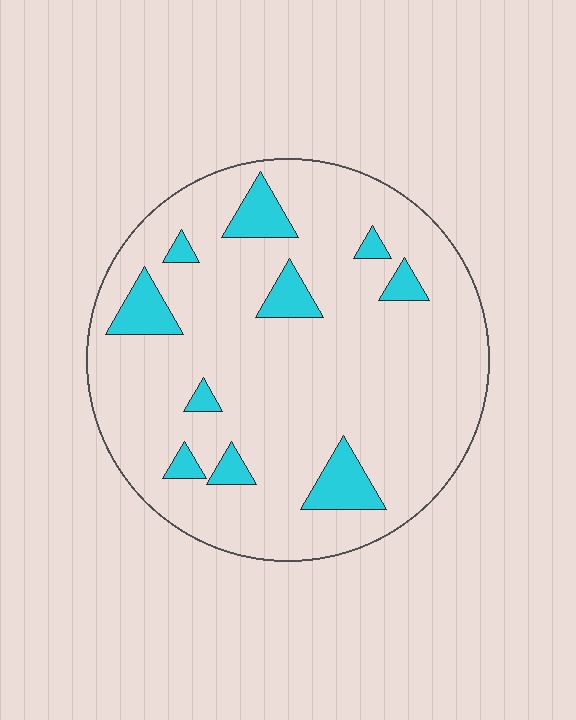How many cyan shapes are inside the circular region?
10.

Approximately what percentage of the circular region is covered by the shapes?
Approximately 15%.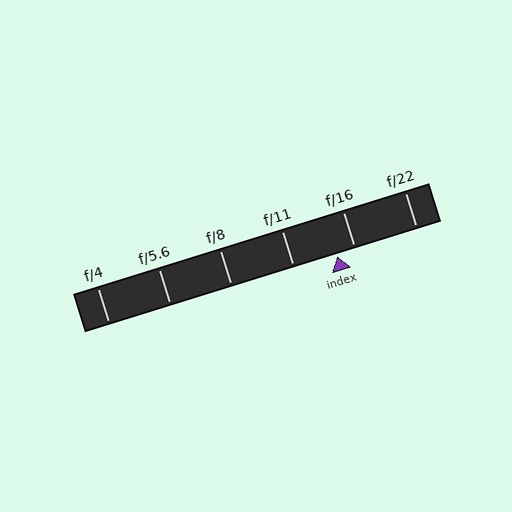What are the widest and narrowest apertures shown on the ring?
The widest aperture shown is f/4 and the narrowest is f/22.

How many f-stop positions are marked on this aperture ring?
There are 6 f-stop positions marked.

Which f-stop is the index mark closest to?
The index mark is closest to f/16.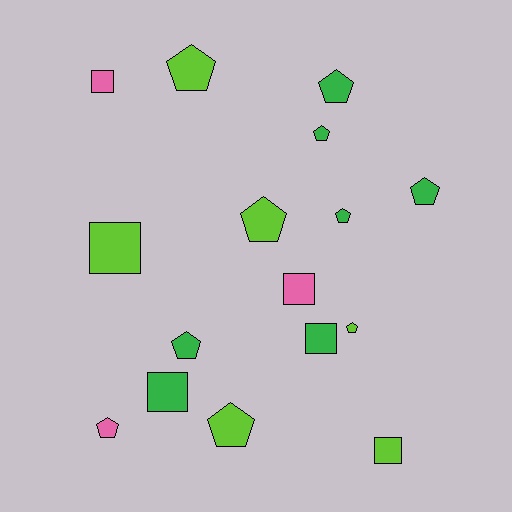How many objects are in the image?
There are 16 objects.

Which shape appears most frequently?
Pentagon, with 10 objects.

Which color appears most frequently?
Green, with 7 objects.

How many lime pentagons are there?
There are 4 lime pentagons.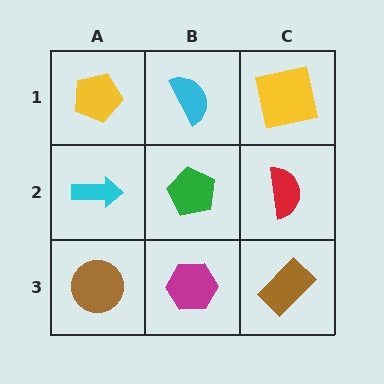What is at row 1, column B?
A cyan semicircle.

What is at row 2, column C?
A red semicircle.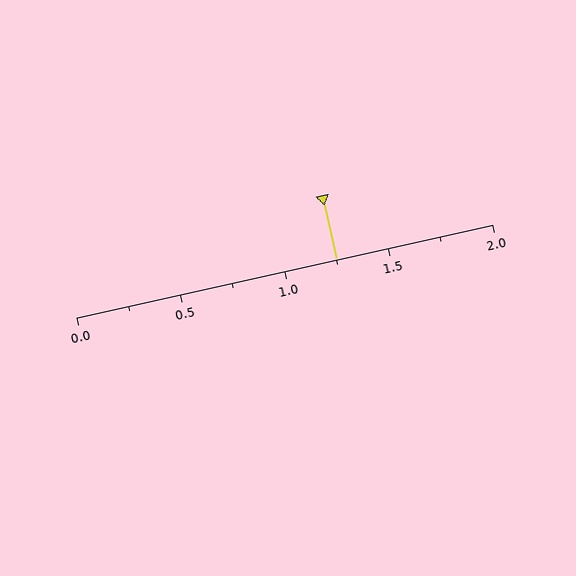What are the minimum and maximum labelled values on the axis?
The axis runs from 0.0 to 2.0.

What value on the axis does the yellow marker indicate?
The marker indicates approximately 1.25.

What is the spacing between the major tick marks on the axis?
The major ticks are spaced 0.5 apart.